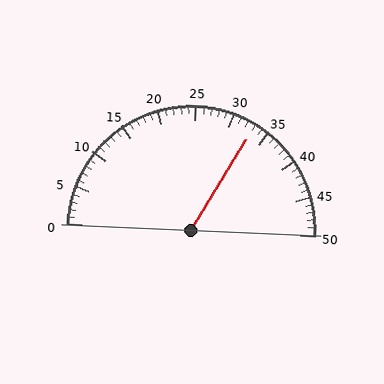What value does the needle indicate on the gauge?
The needle indicates approximately 33.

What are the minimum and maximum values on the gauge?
The gauge ranges from 0 to 50.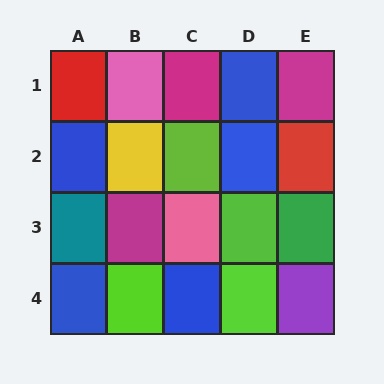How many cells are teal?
1 cell is teal.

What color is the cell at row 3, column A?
Teal.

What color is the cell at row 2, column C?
Lime.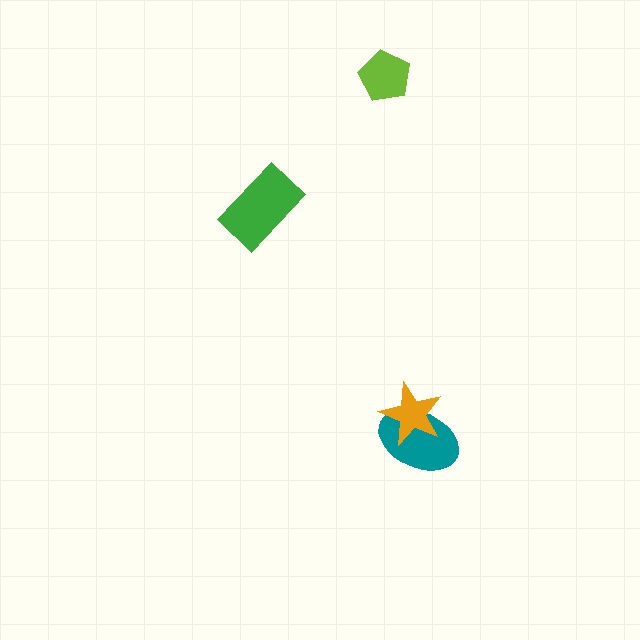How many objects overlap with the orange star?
1 object overlaps with the orange star.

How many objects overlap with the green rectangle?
0 objects overlap with the green rectangle.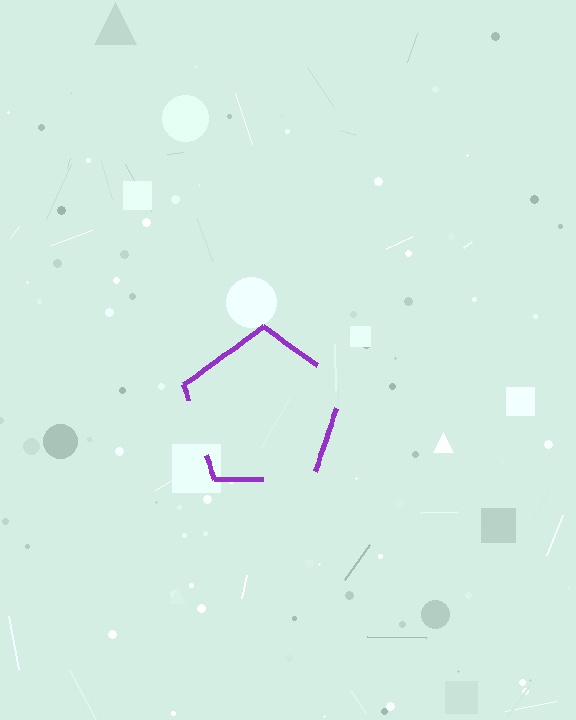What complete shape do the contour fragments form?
The contour fragments form a pentagon.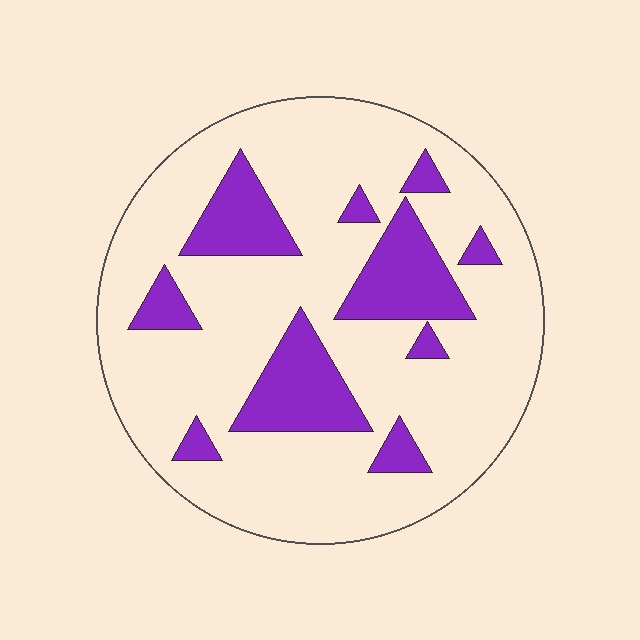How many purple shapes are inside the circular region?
10.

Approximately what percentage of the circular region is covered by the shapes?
Approximately 20%.